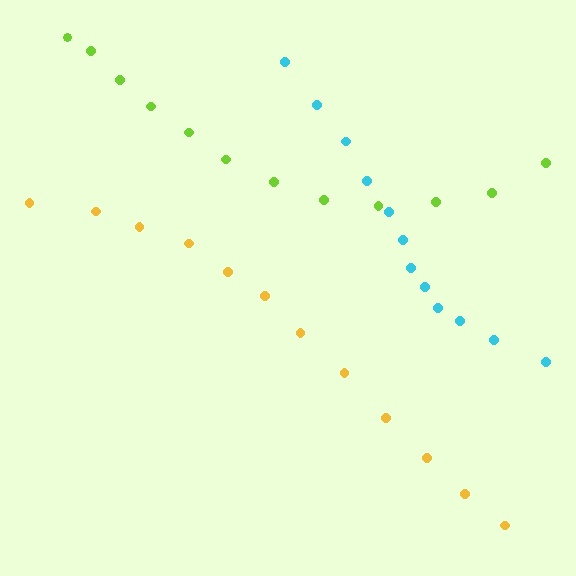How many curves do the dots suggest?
There are 3 distinct paths.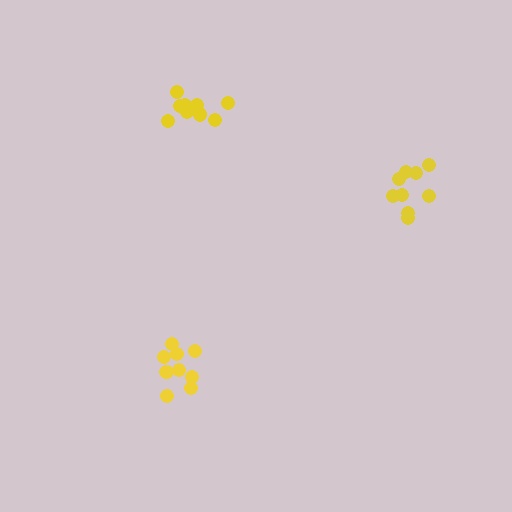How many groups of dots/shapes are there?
There are 3 groups.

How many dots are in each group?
Group 1: 9 dots, Group 2: 9 dots, Group 3: 9 dots (27 total).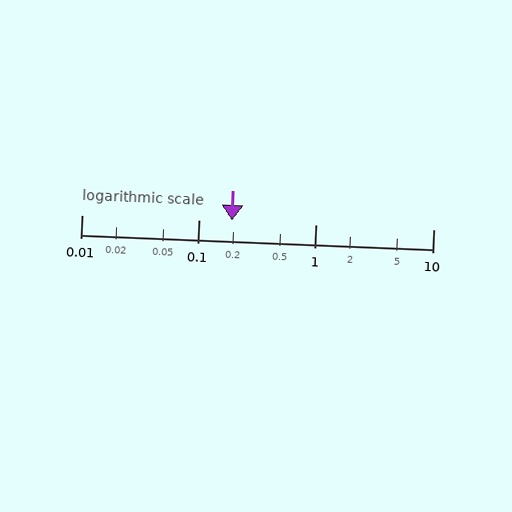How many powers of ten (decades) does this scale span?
The scale spans 3 decades, from 0.01 to 10.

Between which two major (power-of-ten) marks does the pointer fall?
The pointer is between 0.1 and 1.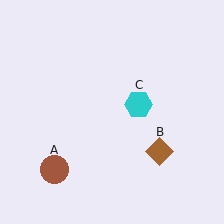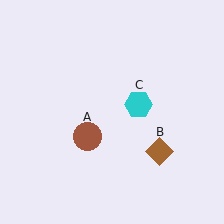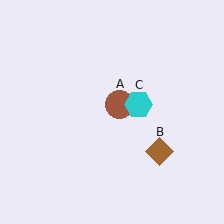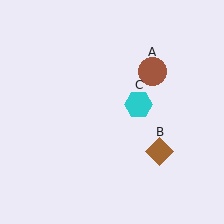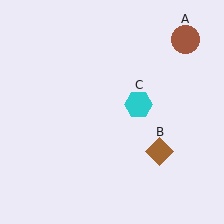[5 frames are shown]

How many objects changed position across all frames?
1 object changed position: brown circle (object A).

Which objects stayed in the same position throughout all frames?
Brown diamond (object B) and cyan hexagon (object C) remained stationary.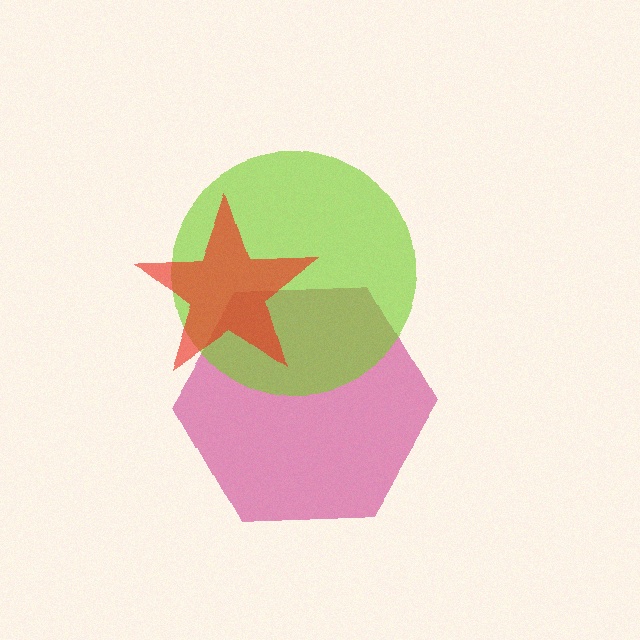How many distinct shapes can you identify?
There are 3 distinct shapes: a magenta hexagon, a lime circle, a red star.